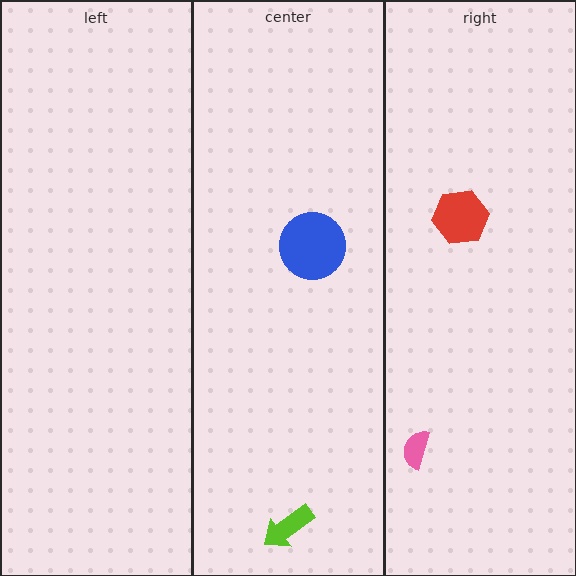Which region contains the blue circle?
The center region.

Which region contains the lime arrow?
The center region.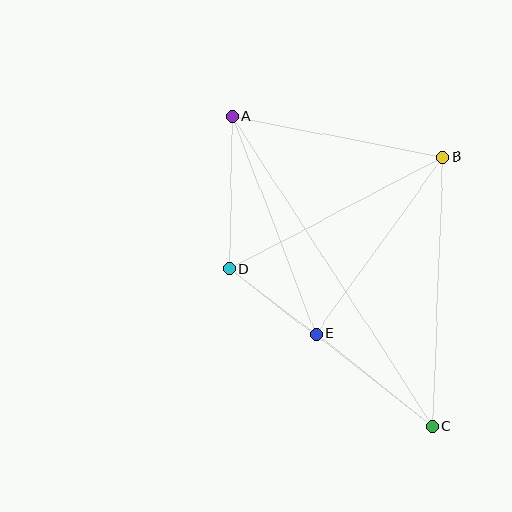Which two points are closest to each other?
Points D and E are closest to each other.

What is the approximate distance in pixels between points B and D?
The distance between B and D is approximately 241 pixels.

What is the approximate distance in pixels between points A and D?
The distance between A and D is approximately 152 pixels.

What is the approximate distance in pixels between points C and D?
The distance between C and D is approximately 257 pixels.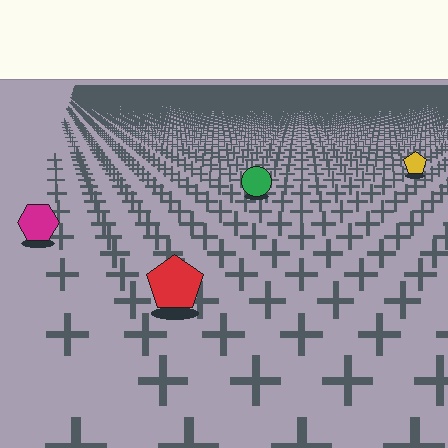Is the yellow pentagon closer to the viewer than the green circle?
No. The green circle is closer — you can tell from the texture gradient: the ground texture is coarser near it.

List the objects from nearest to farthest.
From nearest to farthest: the red pentagon, the magenta hexagon, the green circle, the yellow pentagon.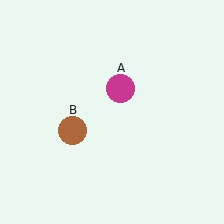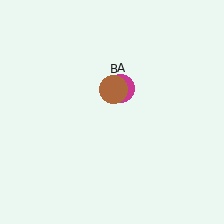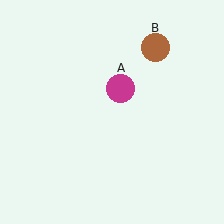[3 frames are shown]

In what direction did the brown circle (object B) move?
The brown circle (object B) moved up and to the right.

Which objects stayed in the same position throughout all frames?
Magenta circle (object A) remained stationary.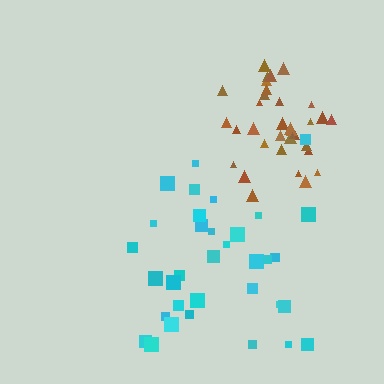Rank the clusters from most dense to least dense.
brown, cyan.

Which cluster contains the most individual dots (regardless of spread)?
Cyan (35).